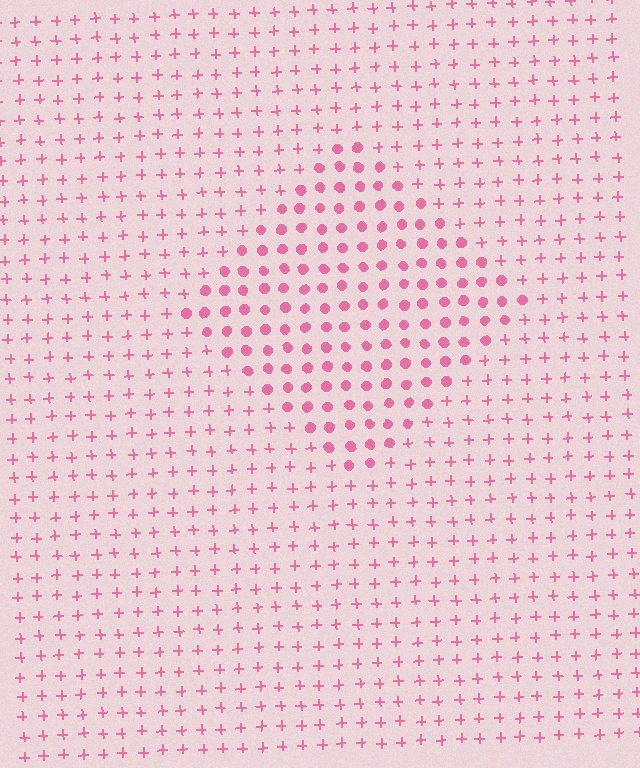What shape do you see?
I see a diamond.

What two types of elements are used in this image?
The image uses circles inside the diamond region and plus signs outside it.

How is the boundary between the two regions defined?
The boundary is defined by a change in element shape: circles inside vs. plus signs outside. All elements share the same color and spacing.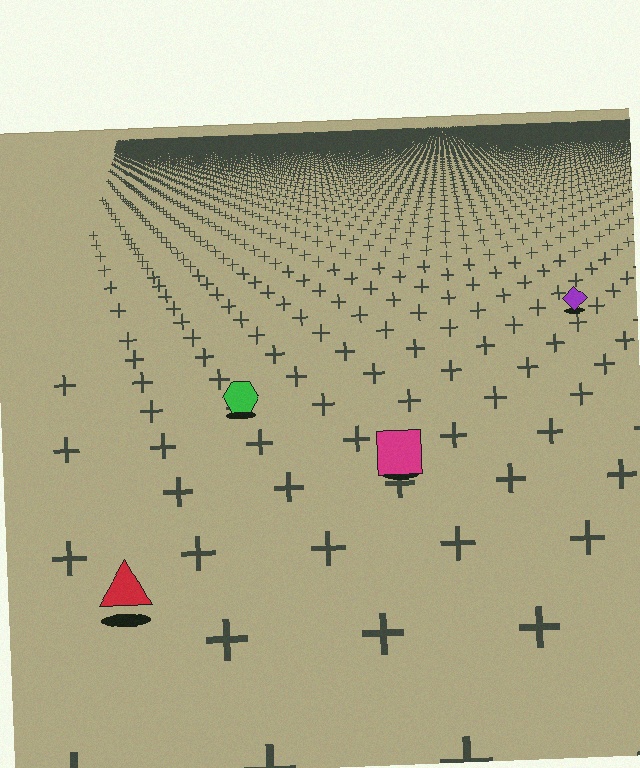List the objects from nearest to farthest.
From nearest to farthest: the red triangle, the magenta square, the green hexagon, the purple diamond.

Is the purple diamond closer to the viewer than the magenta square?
No. The magenta square is closer — you can tell from the texture gradient: the ground texture is coarser near it.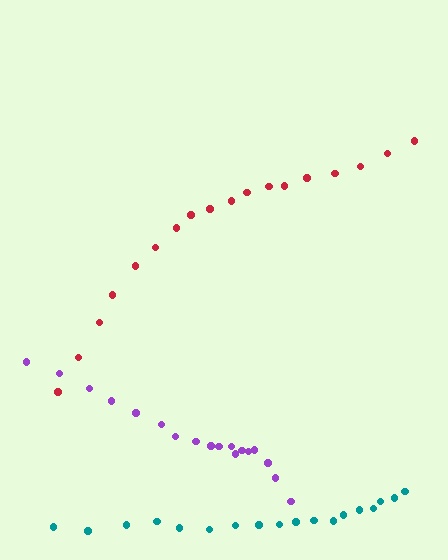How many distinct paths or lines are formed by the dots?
There are 3 distinct paths.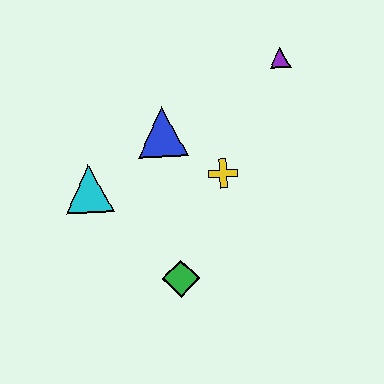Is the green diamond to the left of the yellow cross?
Yes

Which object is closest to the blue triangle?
The yellow cross is closest to the blue triangle.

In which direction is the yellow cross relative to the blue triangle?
The yellow cross is to the right of the blue triangle.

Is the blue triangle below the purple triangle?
Yes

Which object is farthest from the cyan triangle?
The purple triangle is farthest from the cyan triangle.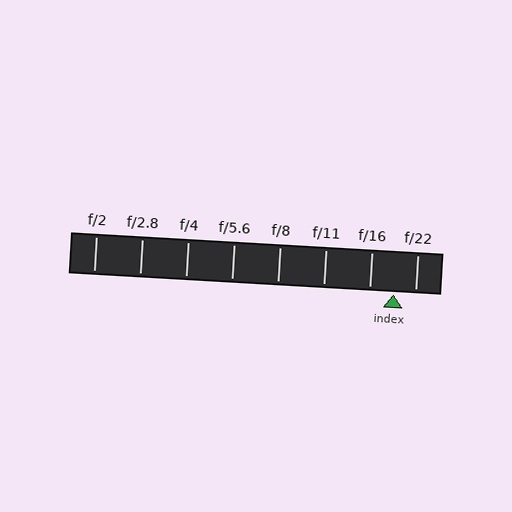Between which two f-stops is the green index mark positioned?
The index mark is between f/16 and f/22.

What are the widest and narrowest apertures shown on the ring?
The widest aperture shown is f/2 and the narrowest is f/22.